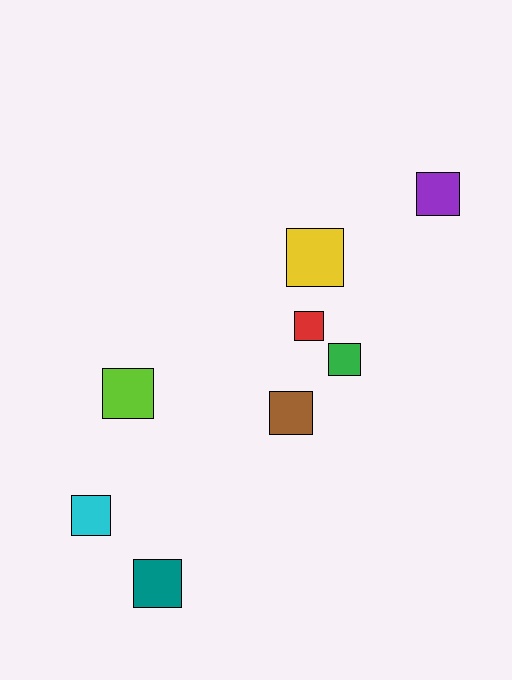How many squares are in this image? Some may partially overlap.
There are 8 squares.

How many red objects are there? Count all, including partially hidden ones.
There is 1 red object.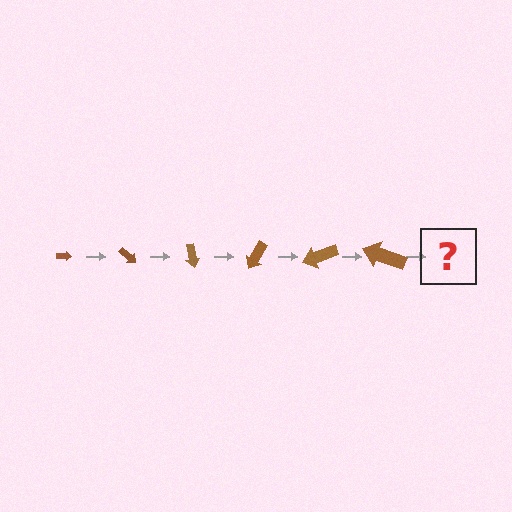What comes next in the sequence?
The next element should be an arrow, larger than the previous one and rotated 240 degrees from the start.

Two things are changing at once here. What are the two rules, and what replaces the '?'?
The two rules are that the arrow grows larger each step and it rotates 40 degrees each step. The '?' should be an arrow, larger than the previous one and rotated 240 degrees from the start.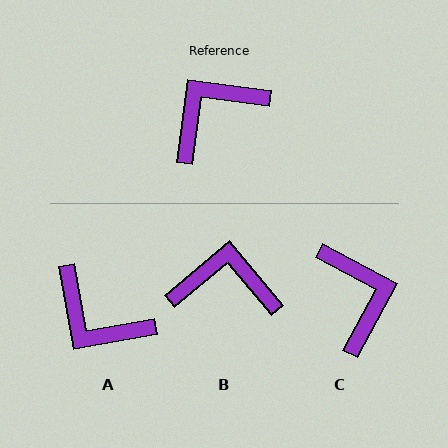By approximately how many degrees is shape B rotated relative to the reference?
Approximately 42 degrees clockwise.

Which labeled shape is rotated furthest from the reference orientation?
C, about 111 degrees away.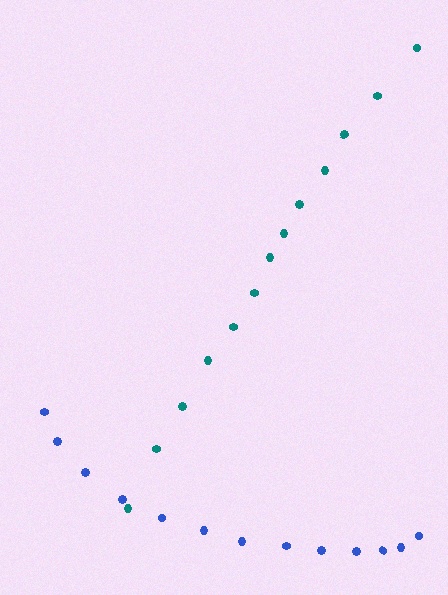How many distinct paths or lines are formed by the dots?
There are 2 distinct paths.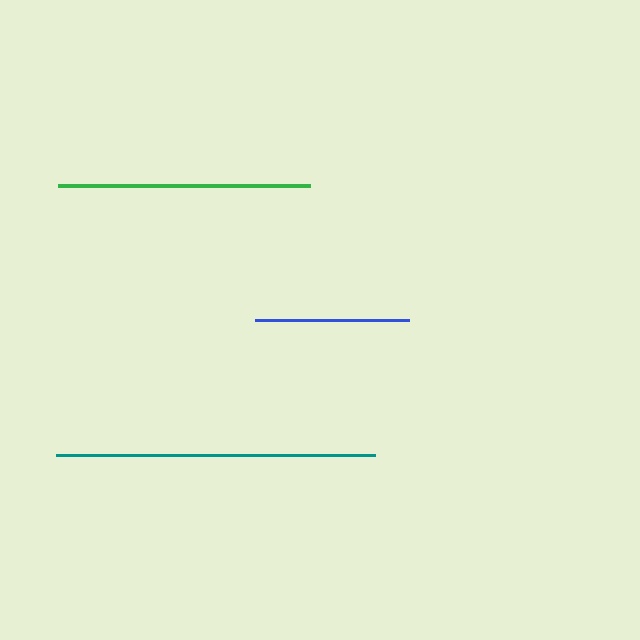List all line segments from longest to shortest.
From longest to shortest: teal, green, blue.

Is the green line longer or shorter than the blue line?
The green line is longer than the blue line.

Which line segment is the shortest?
The blue line is the shortest at approximately 154 pixels.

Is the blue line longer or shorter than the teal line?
The teal line is longer than the blue line.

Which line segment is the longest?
The teal line is the longest at approximately 319 pixels.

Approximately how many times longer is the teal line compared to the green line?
The teal line is approximately 1.3 times the length of the green line.